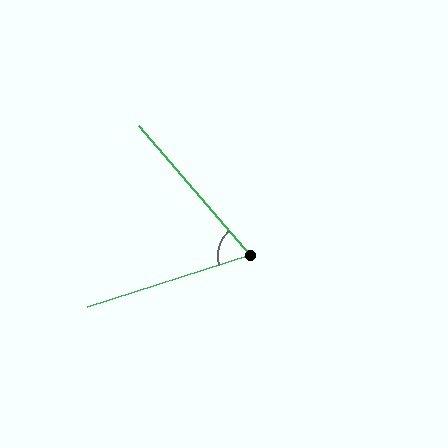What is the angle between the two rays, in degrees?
Approximately 67 degrees.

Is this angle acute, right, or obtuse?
It is acute.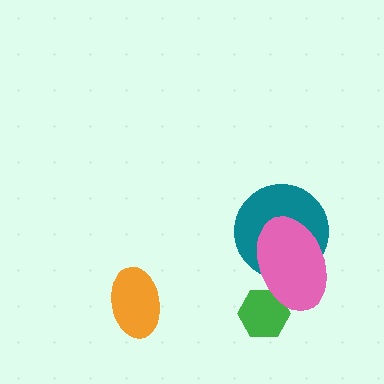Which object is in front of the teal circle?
The pink ellipse is in front of the teal circle.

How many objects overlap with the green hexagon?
1 object overlaps with the green hexagon.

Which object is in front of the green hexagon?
The pink ellipse is in front of the green hexagon.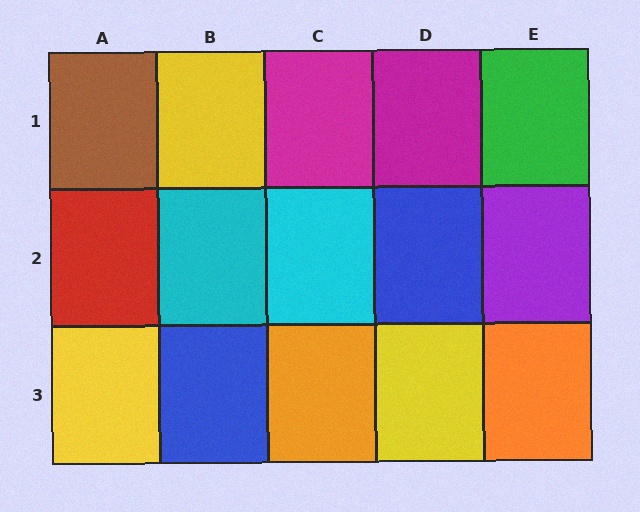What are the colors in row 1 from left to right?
Brown, yellow, magenta, magenta, green.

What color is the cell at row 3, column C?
Orange.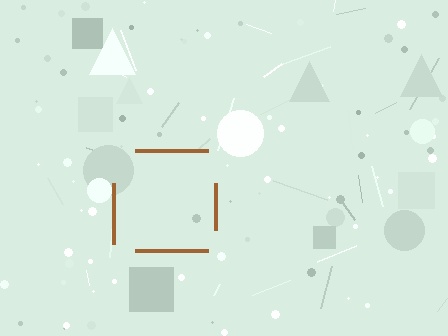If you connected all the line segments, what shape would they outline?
They would outline a square.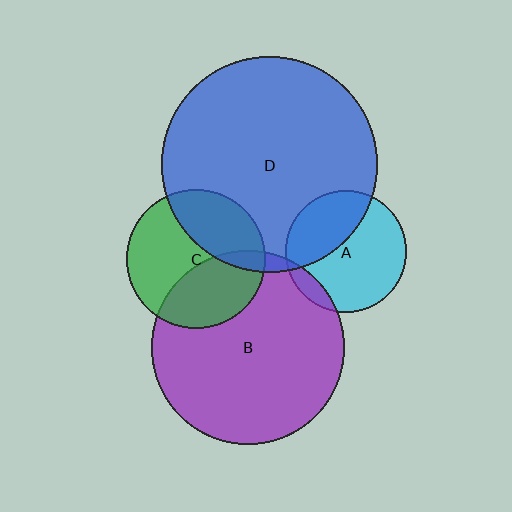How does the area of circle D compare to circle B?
Approximately 1.3 times.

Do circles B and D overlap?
Yes.